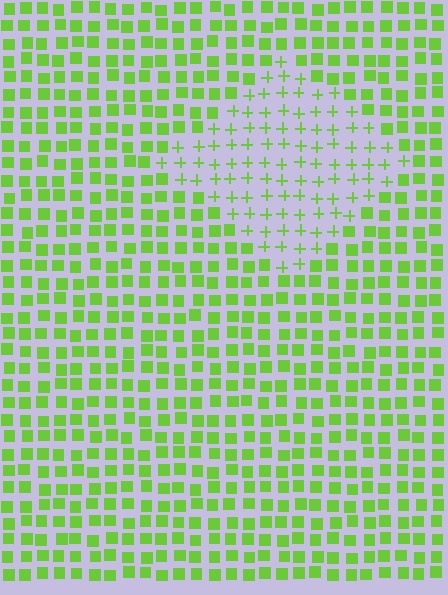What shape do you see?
I see a diamond.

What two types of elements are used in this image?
The image uses plus signs inside the diamond region and squares outside it.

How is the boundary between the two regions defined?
The boundary is defined by a change in element shape: plus signs inside vs. squares outside. All elements share the same color and spacing.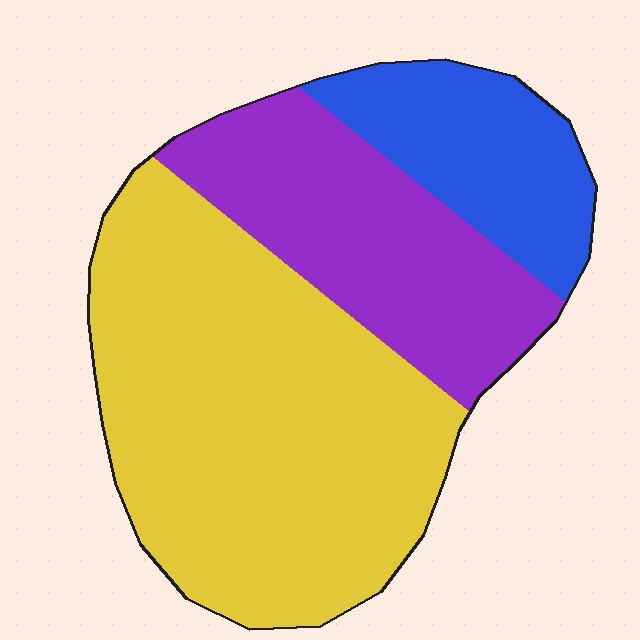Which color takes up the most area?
Yellow, at roughly 55%.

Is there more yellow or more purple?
Yellow.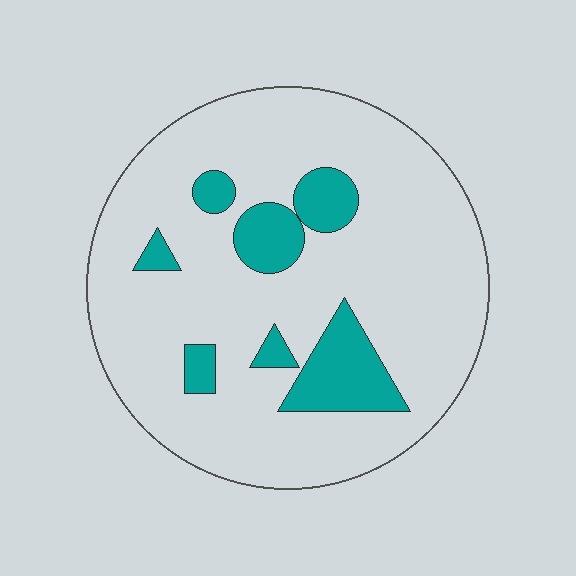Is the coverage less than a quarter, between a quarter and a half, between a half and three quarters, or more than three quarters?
Less than a quarter.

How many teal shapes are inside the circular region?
7.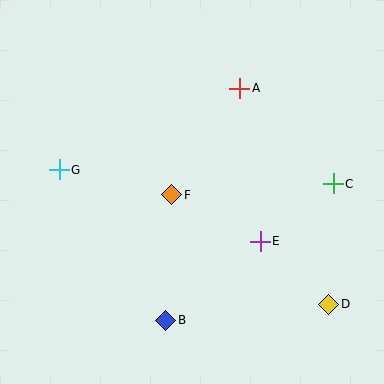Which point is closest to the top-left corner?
Point G is closest to the top-left corner.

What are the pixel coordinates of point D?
Point D is at (329, 304).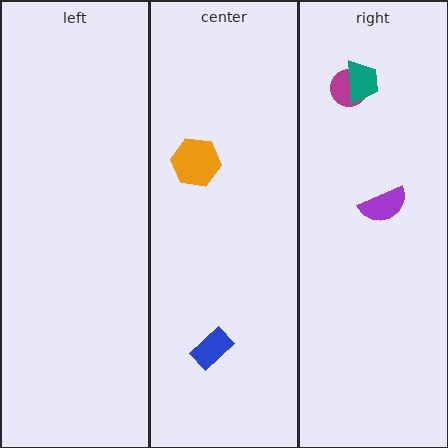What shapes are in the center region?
The blue rectangle, the orange hexagon.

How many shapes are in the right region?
3.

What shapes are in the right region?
The purple semicircle, the magenta circle, the teal trapezoid.